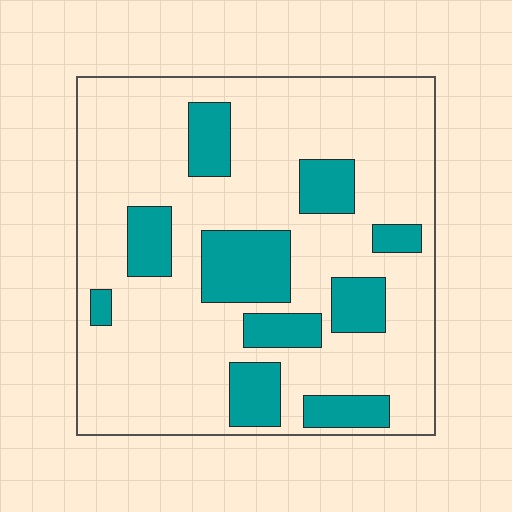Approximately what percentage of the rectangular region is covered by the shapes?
Approximately 25%.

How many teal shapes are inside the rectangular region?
10.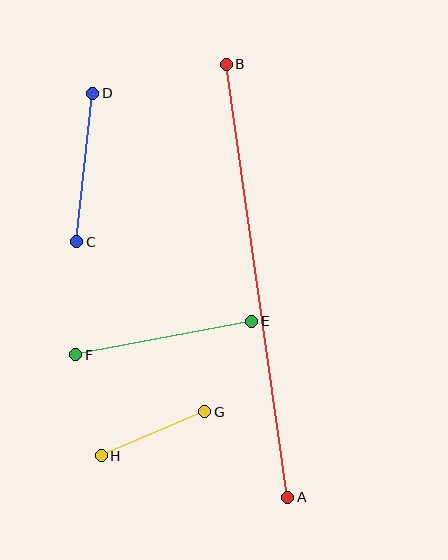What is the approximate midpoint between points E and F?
The midpoint is at approximately (164, 338) pixels.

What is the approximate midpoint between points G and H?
The midpoint is at approximately (153, 434) pixels.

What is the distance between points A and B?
The distance is approximately 437 pixels.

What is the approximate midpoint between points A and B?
The midpoint is at approximately (257, 281) pixels.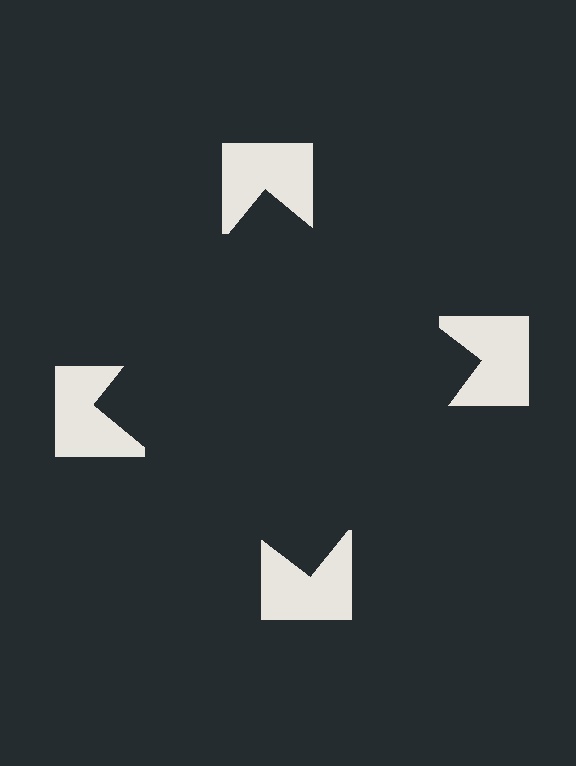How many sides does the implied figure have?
4 sides.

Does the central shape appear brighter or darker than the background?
It typically appears slightly darker than the background, even though no actual brightness change is drawn.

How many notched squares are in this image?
There are 4 — one at each vertex of the illusory square.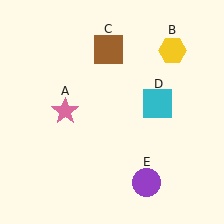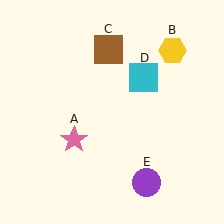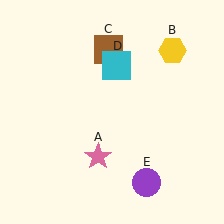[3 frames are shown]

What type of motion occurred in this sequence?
The pink star (object A), cyan square (object D) rotated counterclockwise around the center of the scene.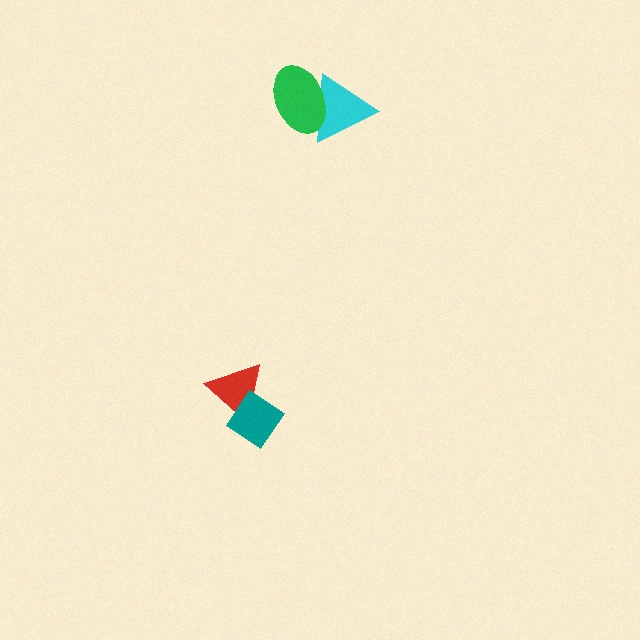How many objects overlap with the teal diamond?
1 object overlaps with the teal diamond.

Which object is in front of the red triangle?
The teal diamond is in front of the red triangle.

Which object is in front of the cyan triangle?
The green ellipse is in front of the cyan triangle.